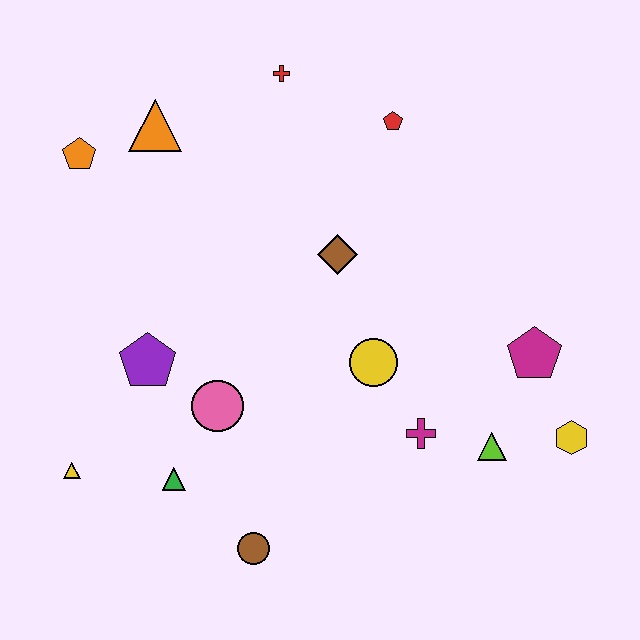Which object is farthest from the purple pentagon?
The yellow hexagon is farthest from the purple pentagon.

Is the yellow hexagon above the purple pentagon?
No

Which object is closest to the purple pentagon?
The pink circle is closest to the purple pentagon.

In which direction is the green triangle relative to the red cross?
The green triangle is below the red cross.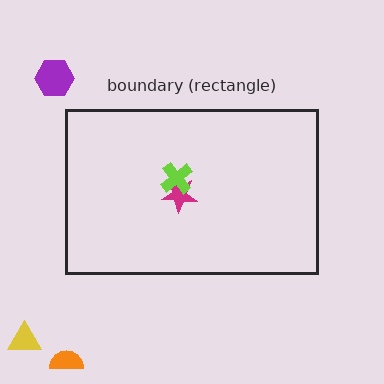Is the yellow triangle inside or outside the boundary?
Outside.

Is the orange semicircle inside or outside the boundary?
Outside.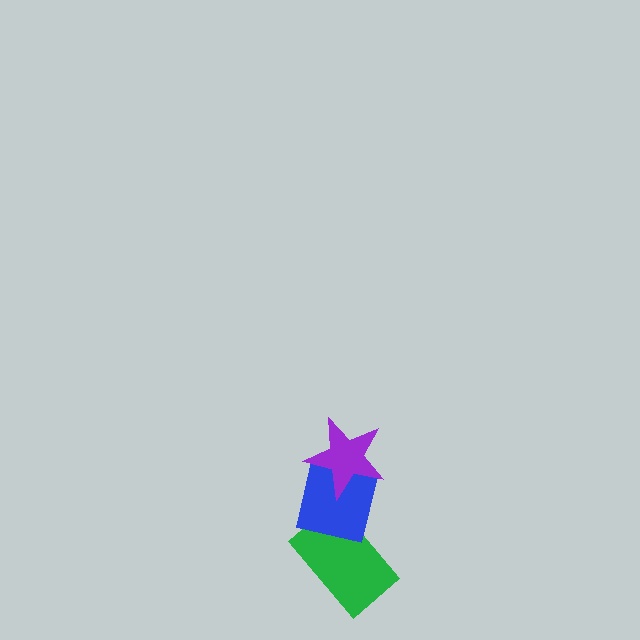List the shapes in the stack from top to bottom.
From top to bottom: the purple star, the blue square, the green rectangle.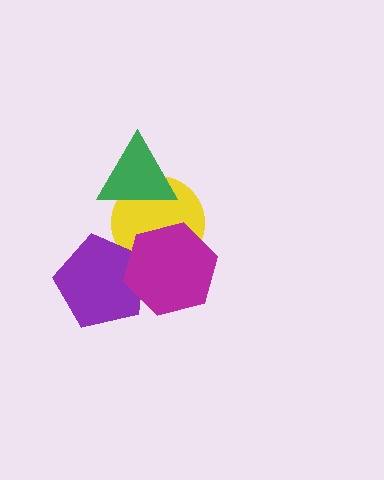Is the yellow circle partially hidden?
Yes, it is partially covered by another shape.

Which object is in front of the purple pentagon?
The magenta hexagon is in front of the purple pentagon.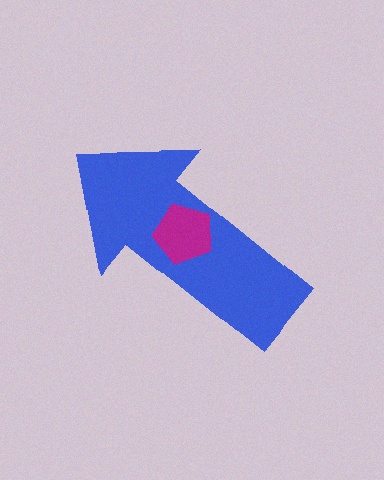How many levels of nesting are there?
2.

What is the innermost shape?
The magenta pentagon.